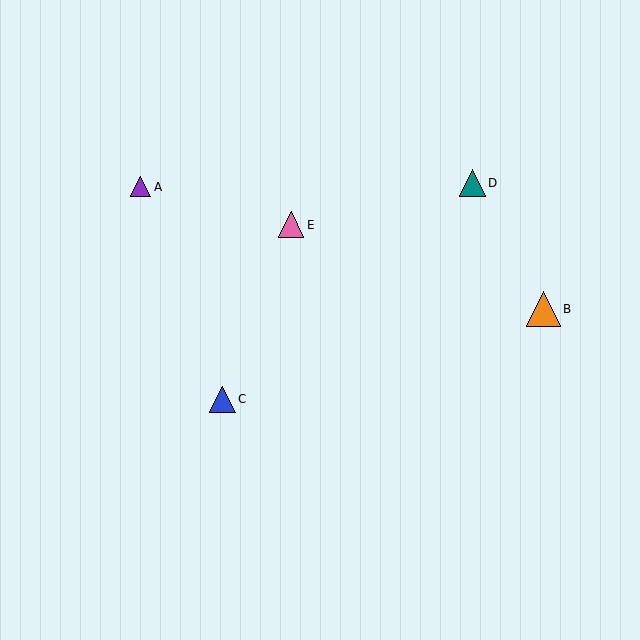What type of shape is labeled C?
Shape C is a blue triangle.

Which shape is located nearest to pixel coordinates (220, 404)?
The blue triangle (labeled C) at (222, 399) is nearest to that location.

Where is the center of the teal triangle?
The center of the teal triangle is at (472, 183).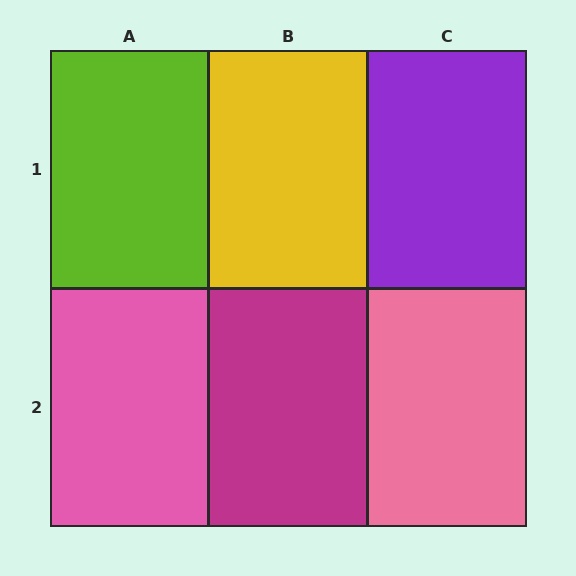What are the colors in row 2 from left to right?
Pink, magenta, pink.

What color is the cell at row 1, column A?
Lime.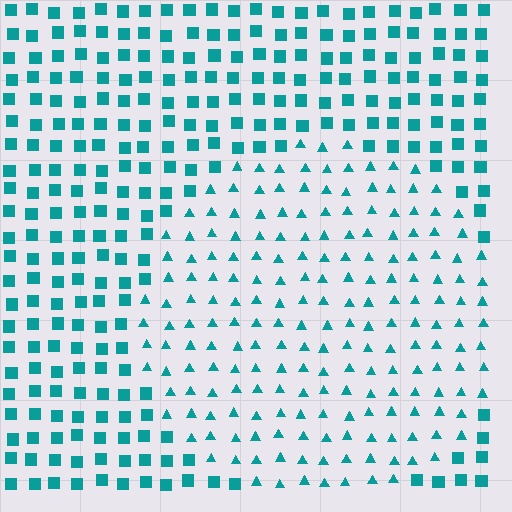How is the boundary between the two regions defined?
The boundary is defined by a change in element shape: triangles inside vs. squares outside. All elements share the same color and spacing.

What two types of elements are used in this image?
The image uses triangles inside the circle region and squares outside it.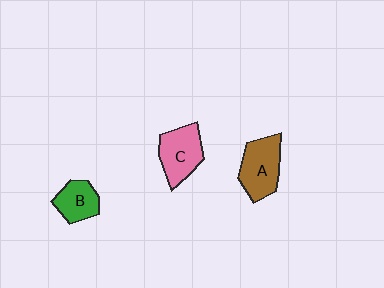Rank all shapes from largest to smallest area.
From largest to smallest: A (brown), C (pink), B (green).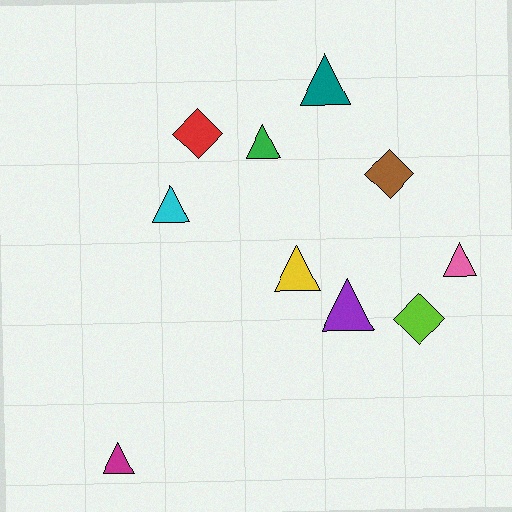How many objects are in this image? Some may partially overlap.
There are 10 objects.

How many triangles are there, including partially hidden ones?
There are 7 triangles.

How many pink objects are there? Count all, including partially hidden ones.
There is 1 pink object.